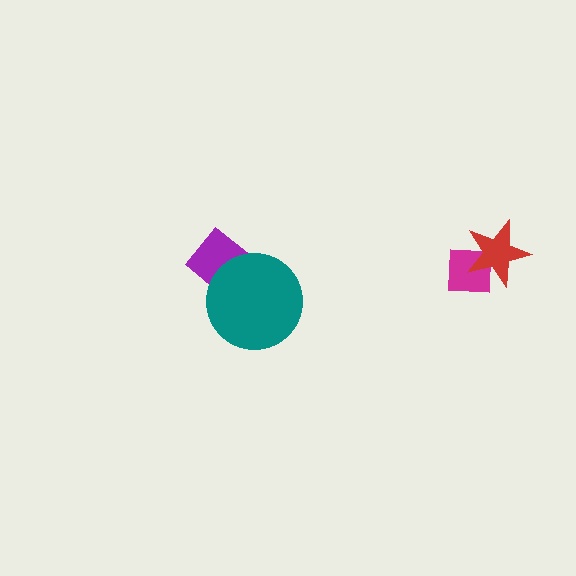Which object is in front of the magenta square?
The red star is in front of the magenta square.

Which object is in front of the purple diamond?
The teal circle is in front of the purple diamond.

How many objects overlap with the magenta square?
1 object overlaps with the magenta square.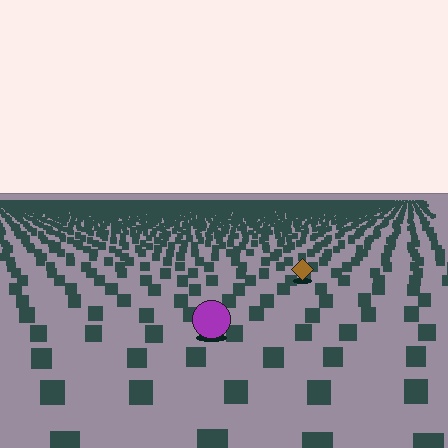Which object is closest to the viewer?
The purple circle is closest. The texture marks near it are larger and more spread out.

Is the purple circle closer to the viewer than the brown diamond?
Yes. The purple circle is closer — you can tell from the texture gradient: the ground texture is coarser near it.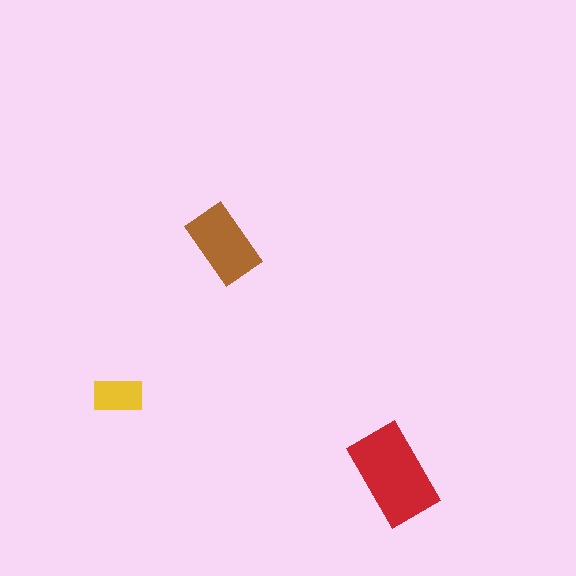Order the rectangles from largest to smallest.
the red one, the brown one, the yellow one.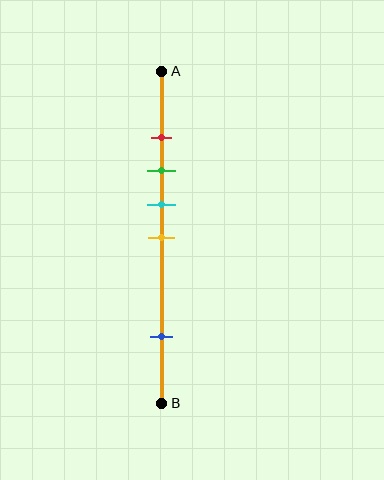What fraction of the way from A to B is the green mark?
The green mark is approximately 30% (0.3) of the way from A to B.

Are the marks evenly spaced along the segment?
No, the marks are not evenly spaced.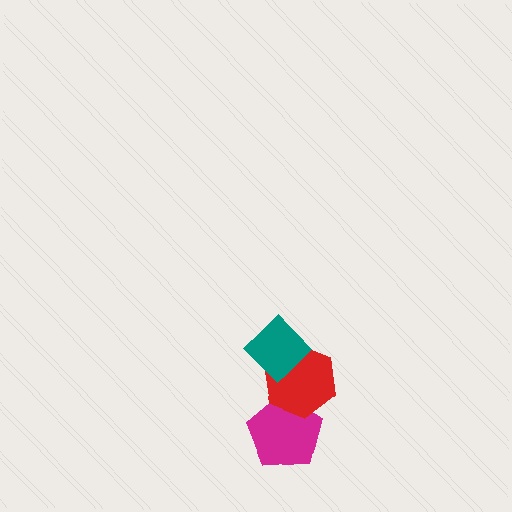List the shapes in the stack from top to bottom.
From top to bottom: the teal diamond, the red hexagon, the magenta pentagon.